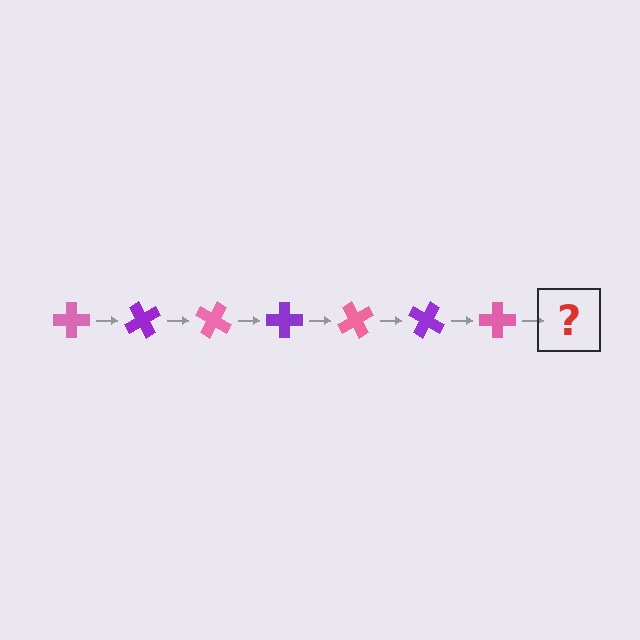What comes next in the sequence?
The next element should be a purple cross, rotated 420 degrees from the start.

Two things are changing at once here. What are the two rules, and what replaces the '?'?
The two rules are that it rotates 60 degrees each step and the color cycles through pink and purple. The '?' should be a purple cross, rotated 420 degrees from the start.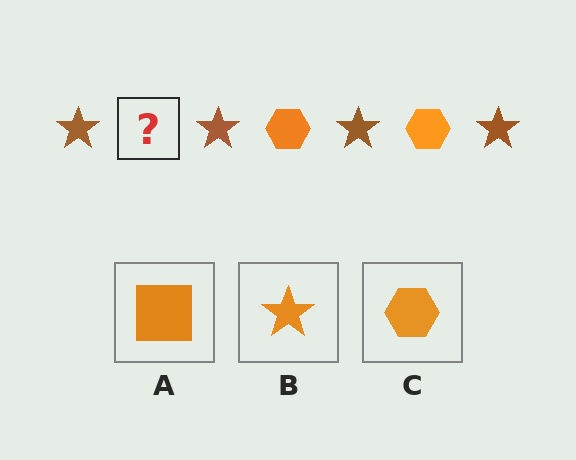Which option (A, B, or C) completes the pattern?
C.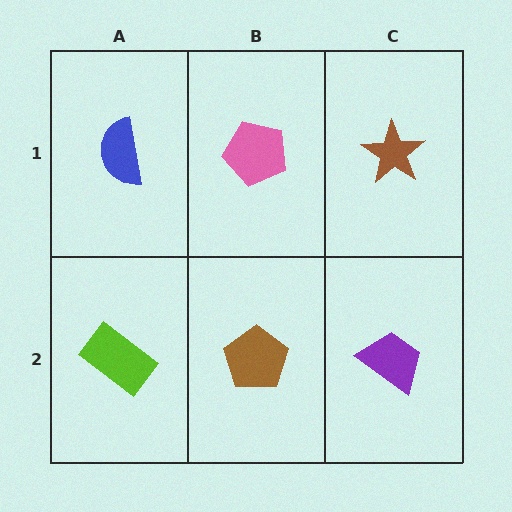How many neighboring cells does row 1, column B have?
3.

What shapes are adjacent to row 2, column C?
A brown star (row 1, column C), a brown pentagon (row 2, column B).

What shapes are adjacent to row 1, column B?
A brown pentagon (row 2, column B), a blue semicircle (row 1, column A), a brown star (row 1, column C).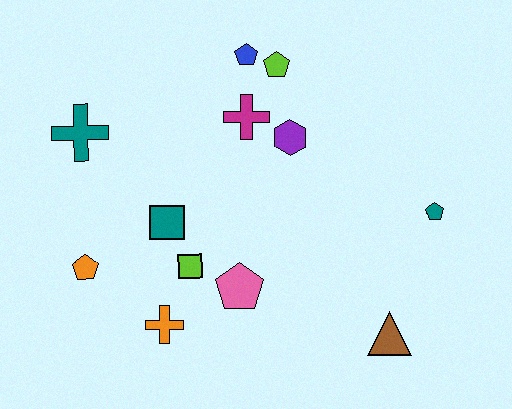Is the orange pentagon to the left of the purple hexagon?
Yes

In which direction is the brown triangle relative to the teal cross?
The brown triangle is to the right of the teal cross.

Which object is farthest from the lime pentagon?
The brown triangle is farthest from the lime pentagon.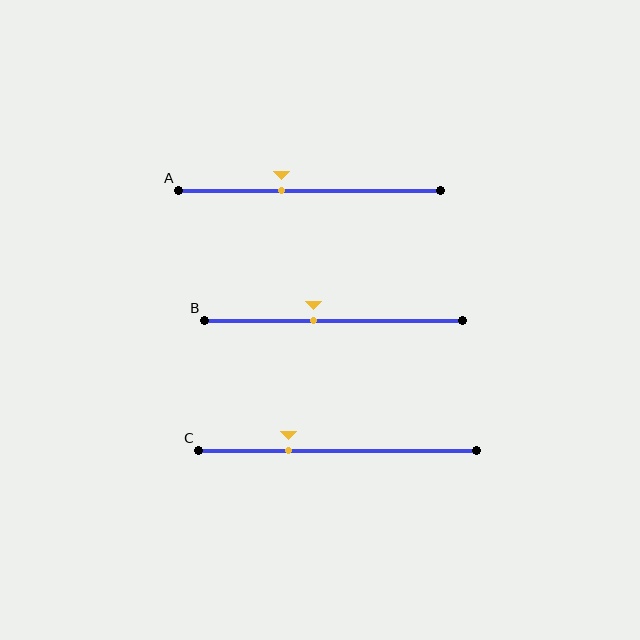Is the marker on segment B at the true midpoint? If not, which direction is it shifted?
No, the marker on segment B is shifted to the left by about 8% of the segment length.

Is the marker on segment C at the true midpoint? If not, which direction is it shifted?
No, the marker on segment C is shifted to the left by about 18% of the segment length.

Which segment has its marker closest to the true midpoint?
Segment B has its marker closest to the true midpoint.